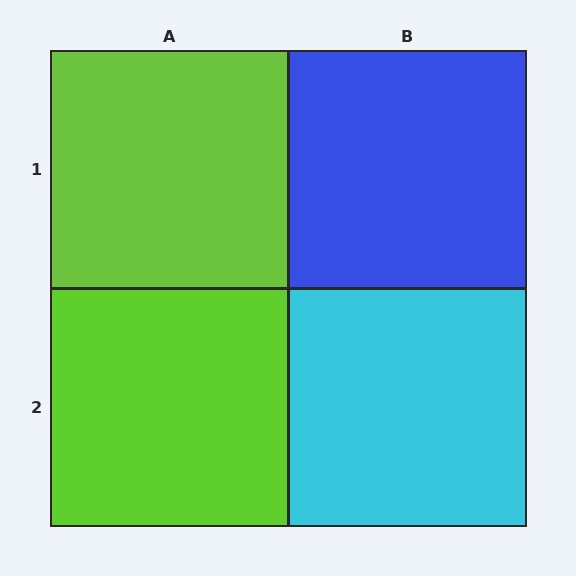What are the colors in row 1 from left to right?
Lime, blue.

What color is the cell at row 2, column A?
Lime.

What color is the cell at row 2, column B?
Cyan.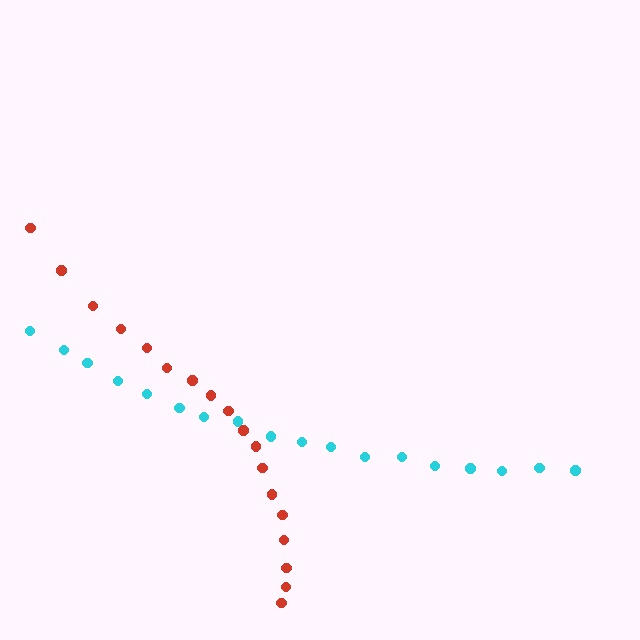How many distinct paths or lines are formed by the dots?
There are 2 distinct paths.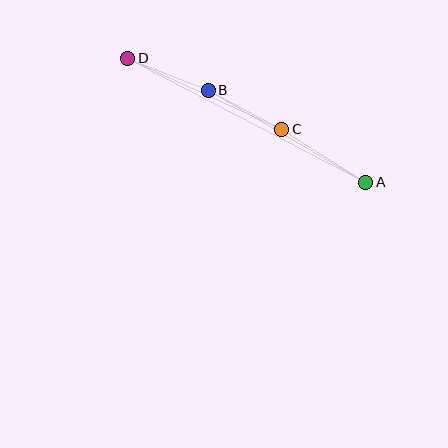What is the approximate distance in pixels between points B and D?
The distance between B and D is approximately 87 pixels.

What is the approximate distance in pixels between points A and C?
The distance between A and C is approximately 99 pixels.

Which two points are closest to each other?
Points B and C are closest to each other.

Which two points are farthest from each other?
Points A and D are farthest from each other.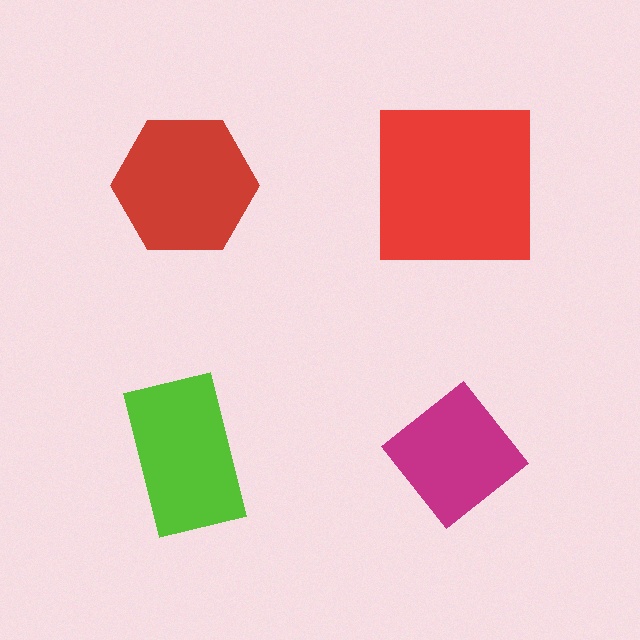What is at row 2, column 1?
A lime rectangle.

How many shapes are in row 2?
2 shapes.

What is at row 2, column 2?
A magenta diamond.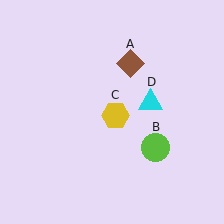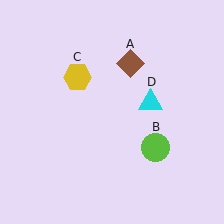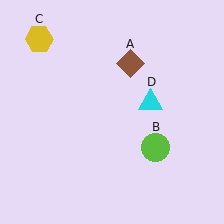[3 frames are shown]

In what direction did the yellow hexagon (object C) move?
The yellow hexagon (object C) moved up and to the left.